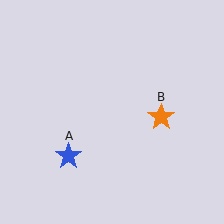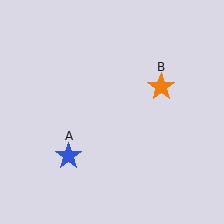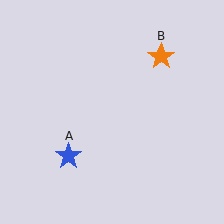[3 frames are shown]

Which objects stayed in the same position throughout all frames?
Blue star (object A) remained stationary.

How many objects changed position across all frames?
1 object changed position: orange star (object B).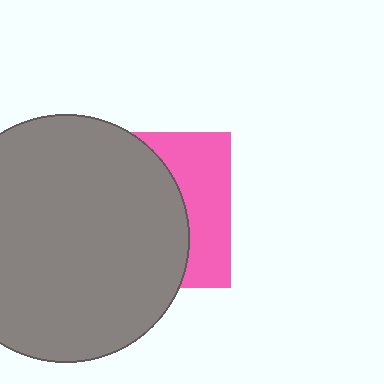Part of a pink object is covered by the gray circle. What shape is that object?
It is a square.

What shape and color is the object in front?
The object in front is a gray circle.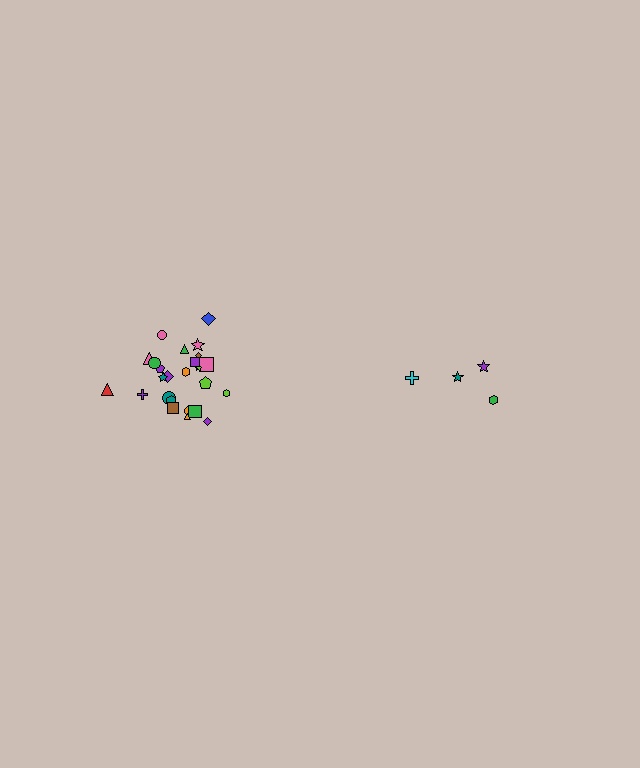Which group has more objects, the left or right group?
The left group.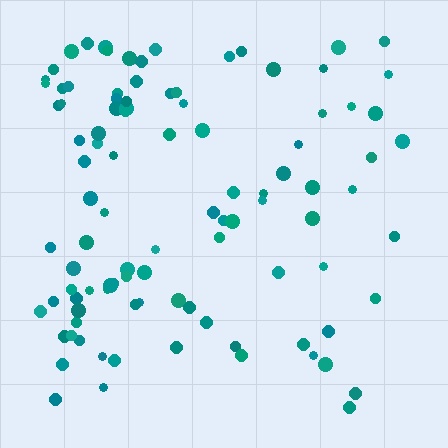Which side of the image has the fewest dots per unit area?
The right.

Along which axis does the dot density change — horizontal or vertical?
Horizontal.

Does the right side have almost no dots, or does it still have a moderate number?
Still a moderate number, just noticeably fewer than the left.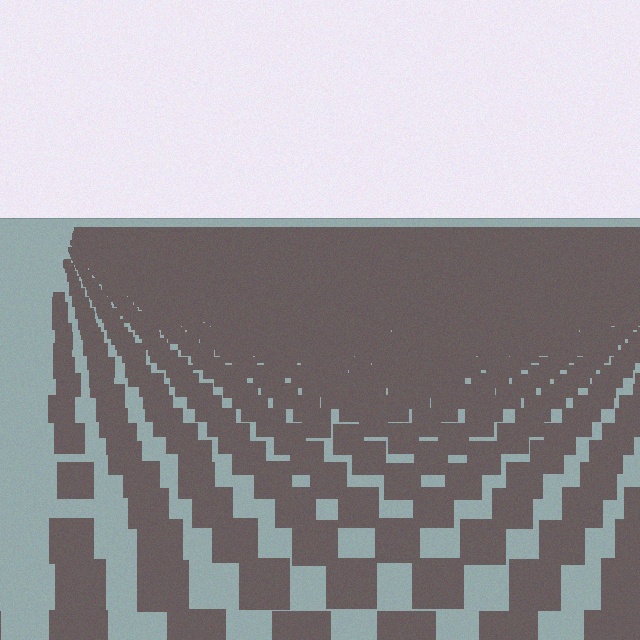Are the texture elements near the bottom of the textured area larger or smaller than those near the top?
Larger. Near the bottom, elements are closer to the viewer and appear at a bigger on-screen size.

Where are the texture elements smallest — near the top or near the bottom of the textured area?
Near the top.